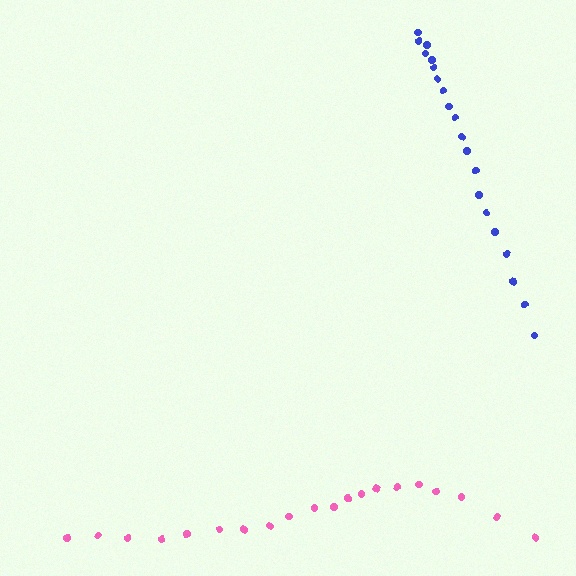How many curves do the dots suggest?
There are 2 distinct paths.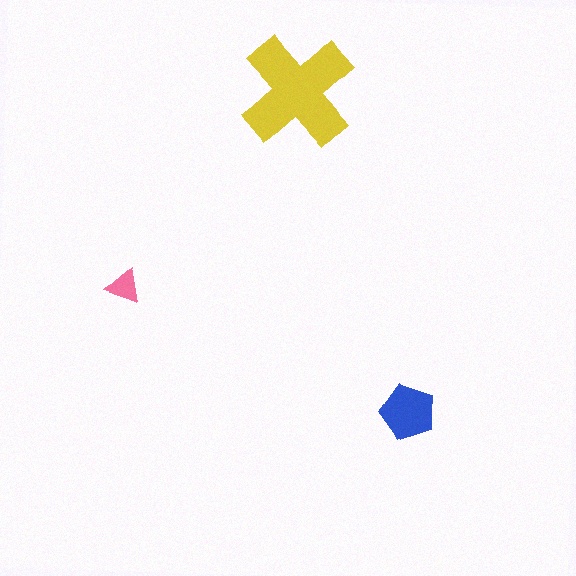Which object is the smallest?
The pink triangle.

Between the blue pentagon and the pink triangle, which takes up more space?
The blue pentagon.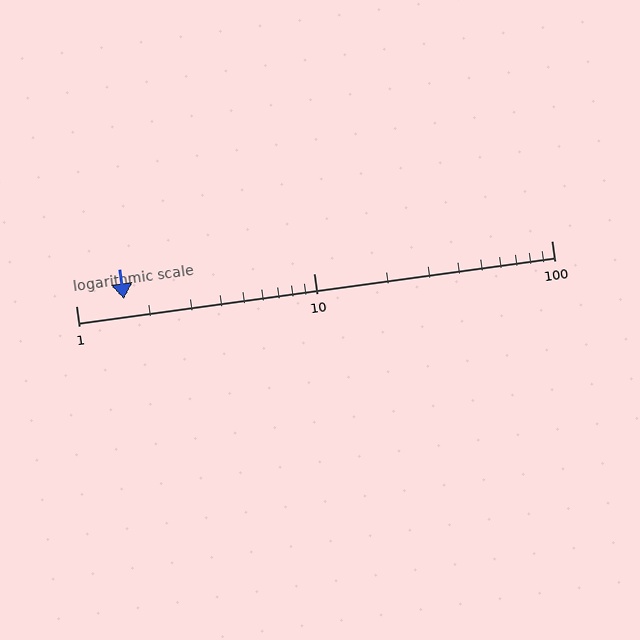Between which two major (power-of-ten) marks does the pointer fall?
The pointer is between 1 and 10.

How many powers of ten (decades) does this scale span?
The scale spans 2 decades, from 1 to 100.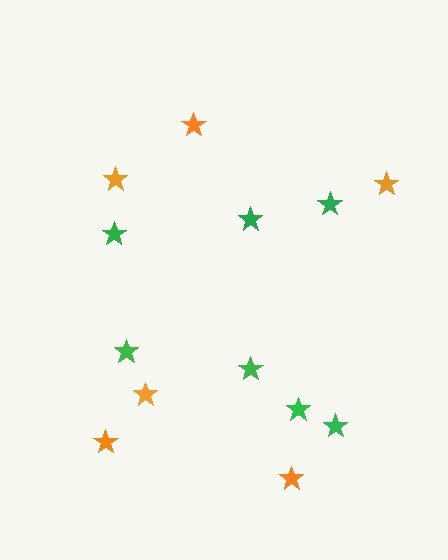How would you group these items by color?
There are 2 groups: one group of orange stars (6) and one group of green stars (7).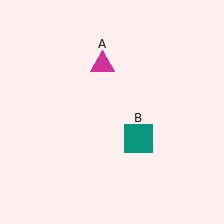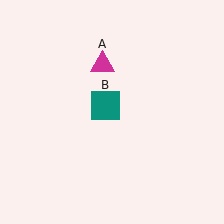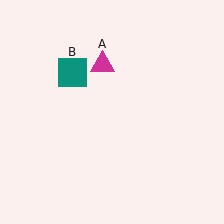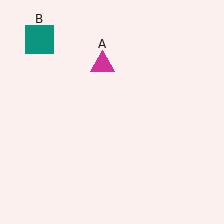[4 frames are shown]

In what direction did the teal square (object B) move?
The teal square (object B) moved up and to the left.